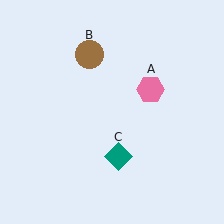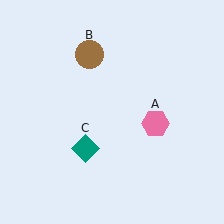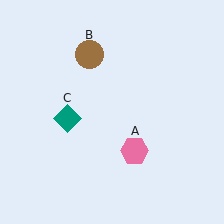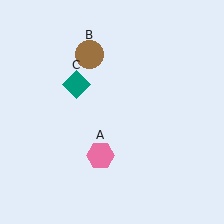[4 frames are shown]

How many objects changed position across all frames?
2 objects changed position: pink hexagon (object A), teal diamond (object C).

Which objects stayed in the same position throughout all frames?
Brown circle (object B) remained stationary.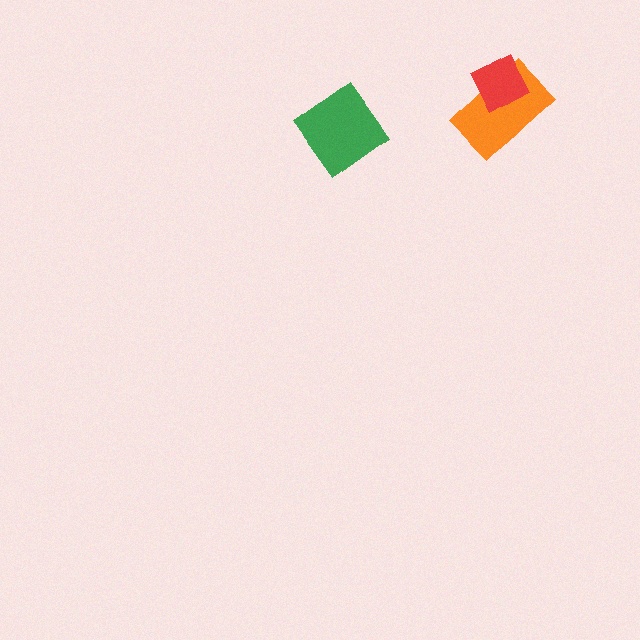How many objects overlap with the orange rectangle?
1 object overlaps with the orange rectangle.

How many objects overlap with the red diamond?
1 object overlaps with the red diamond.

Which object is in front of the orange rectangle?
The red diamond is in front of the orange rectangle.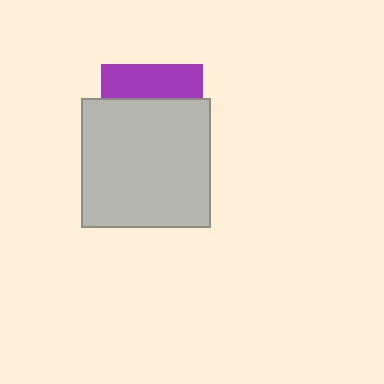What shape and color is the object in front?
The object in front is a light gray square.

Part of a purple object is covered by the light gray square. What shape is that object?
It is a square.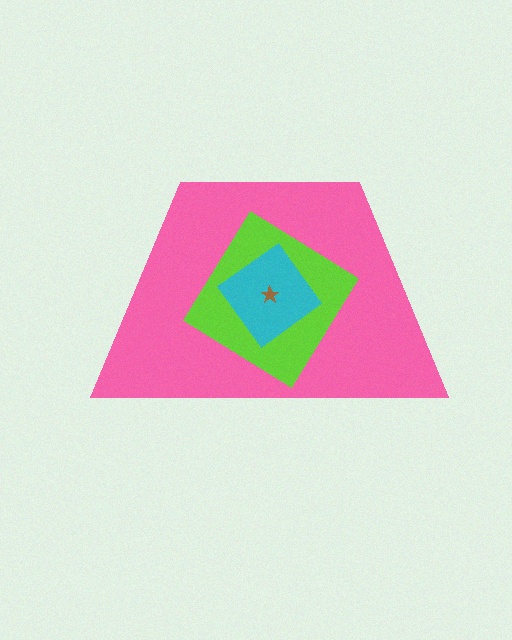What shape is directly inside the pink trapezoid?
The lime diamond.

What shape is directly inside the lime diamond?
The cyan diamond.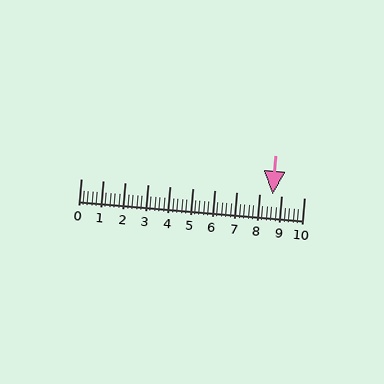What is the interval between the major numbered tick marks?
The major tick marks are spaced 1 units apart.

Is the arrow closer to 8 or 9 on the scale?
The arrow is closer to 9.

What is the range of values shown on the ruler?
The ruler shows values from 0 to 10.